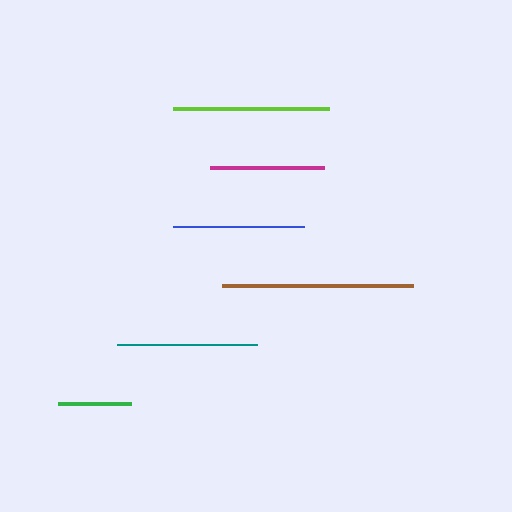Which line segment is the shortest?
The green line is the shortest at approximately 73 pixels.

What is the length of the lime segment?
The lime segment is approximately 156 pixels long.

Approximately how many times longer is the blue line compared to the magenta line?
The blue line is approximately 1.2 times the length of the magenta line.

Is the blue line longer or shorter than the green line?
The blue line is longer than the green line.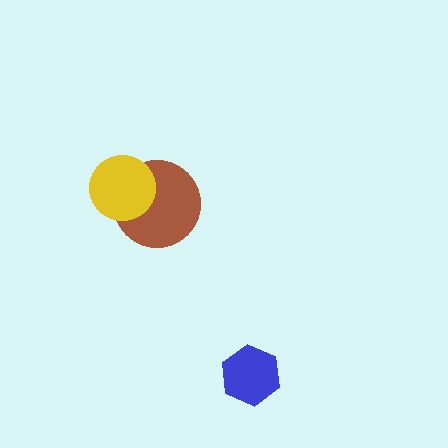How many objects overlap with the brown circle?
1 object overlaps with the brown circle.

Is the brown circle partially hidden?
Yes, it is partially covered by another shape.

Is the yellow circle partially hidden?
No, no other shape covers it.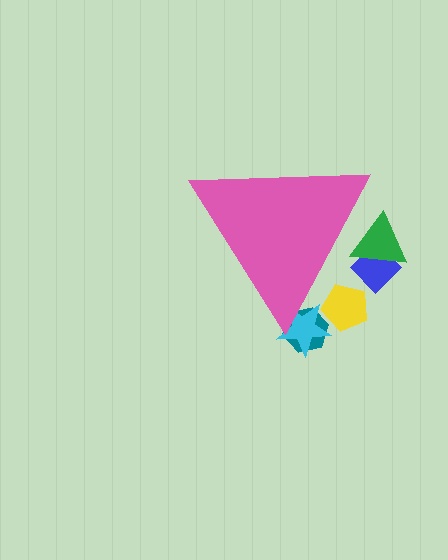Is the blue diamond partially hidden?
Yes, the blue diamond is partially hidden behind the pink triangle.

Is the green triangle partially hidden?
Yes, the green triangle is partially hidden behind the pink triangle.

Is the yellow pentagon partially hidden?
Yes, the yellow pentagon is partially hidden behind the pink triangle.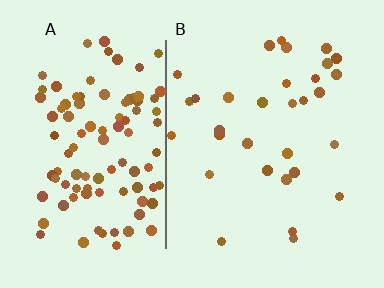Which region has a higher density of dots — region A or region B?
A (the left).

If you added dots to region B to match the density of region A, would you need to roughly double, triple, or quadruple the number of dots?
Approximately triple.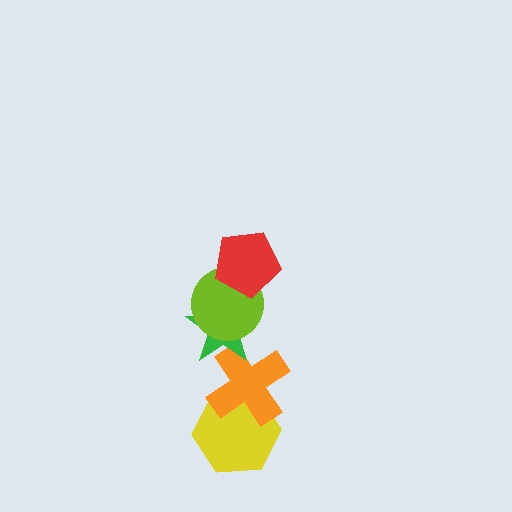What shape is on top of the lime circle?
The red pentagon is on top of the lime circle.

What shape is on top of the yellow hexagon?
The orange cross is on top of the yellow hexagon.